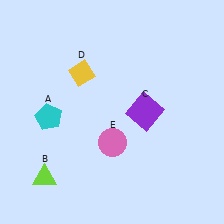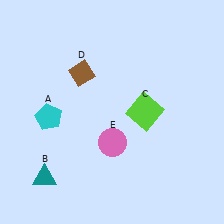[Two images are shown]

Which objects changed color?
B changed from lime to teal. C changed from purple to lime. D changed from yellow to brown.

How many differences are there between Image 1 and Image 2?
There are 3 differences between the two images.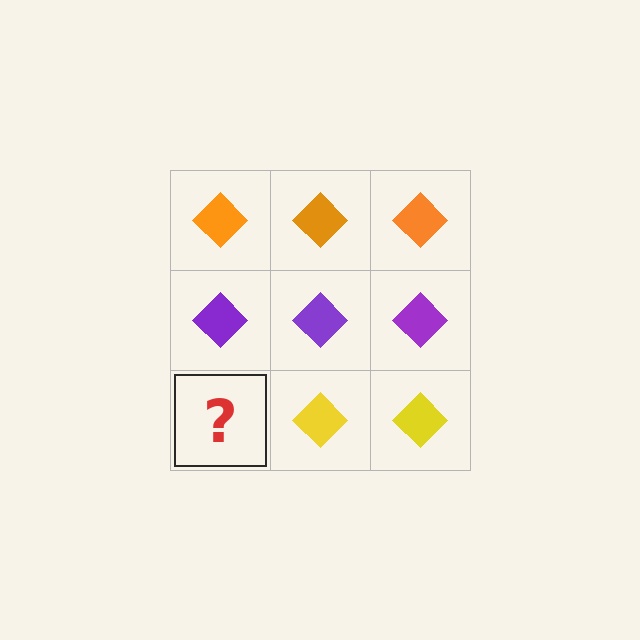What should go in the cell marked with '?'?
The missing cell should contain a yellow diamond.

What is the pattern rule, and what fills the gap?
The rule is that each row has a consistent color. The gap should be filled with a yellow diamond.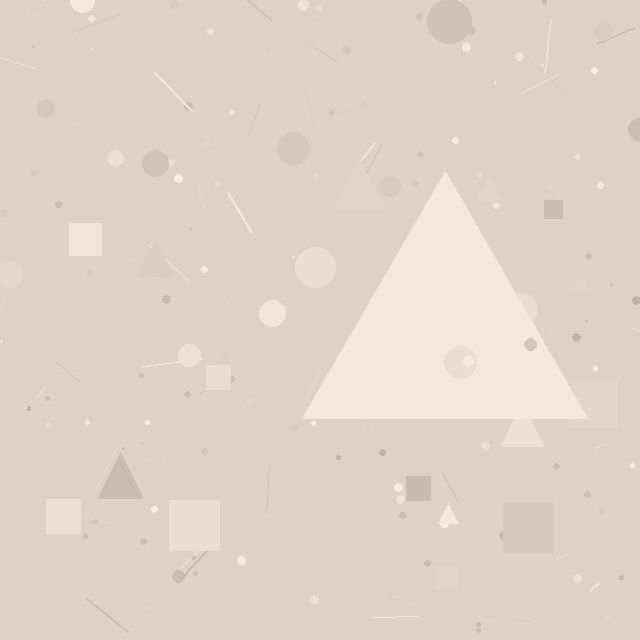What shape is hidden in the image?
A triangle is hidden in the image.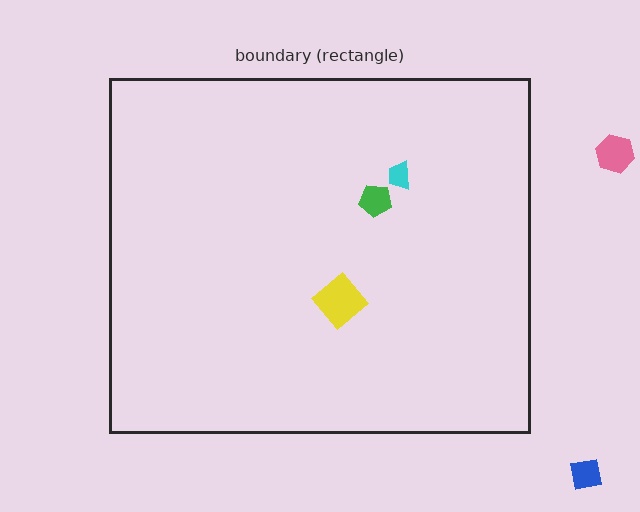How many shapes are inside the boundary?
3 inside, 2 outside.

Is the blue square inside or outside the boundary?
Outside.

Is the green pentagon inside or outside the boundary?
Inside.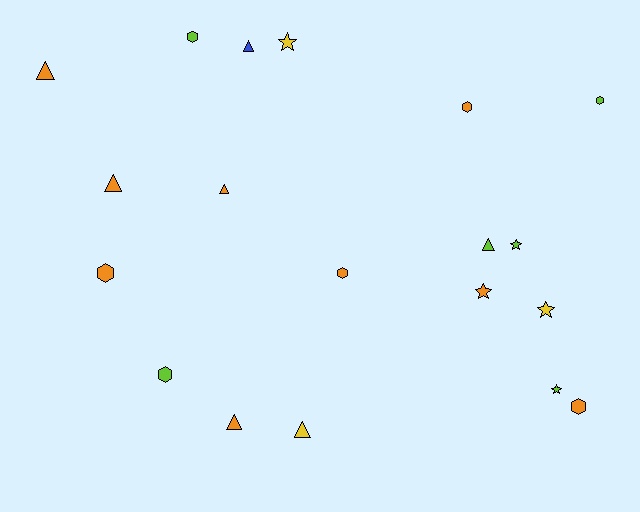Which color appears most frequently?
Orange, with 9 objects.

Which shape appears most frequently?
Triangle, with 7 objects.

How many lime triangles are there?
There is 1 lime triangle.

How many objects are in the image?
There are 19 objects.